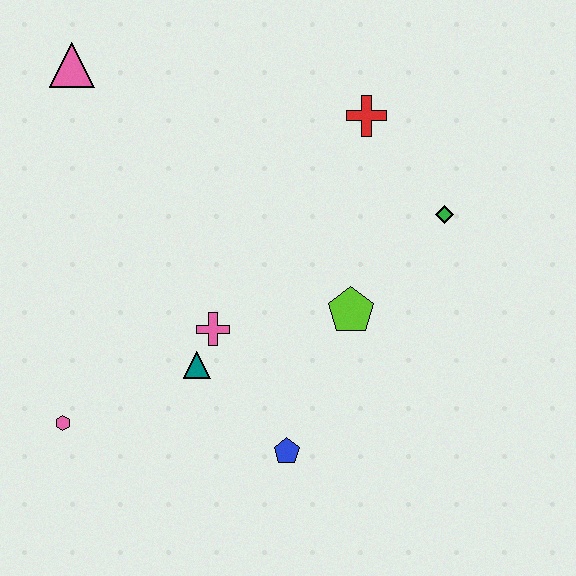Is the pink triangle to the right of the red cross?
No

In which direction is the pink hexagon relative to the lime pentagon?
The pink hexagon is to the left of the lime pentagon.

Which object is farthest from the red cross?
The pink hexagon is farthest from the red cross.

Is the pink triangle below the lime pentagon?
No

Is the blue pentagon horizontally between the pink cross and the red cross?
Yes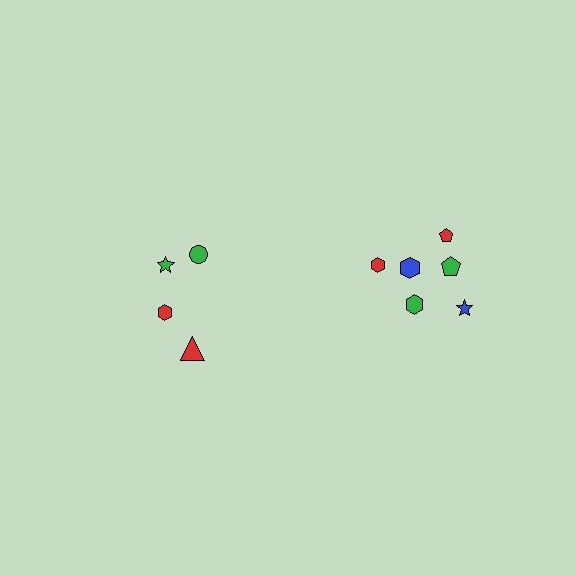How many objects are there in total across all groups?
There are 10 objects.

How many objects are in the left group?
There are 4 objects.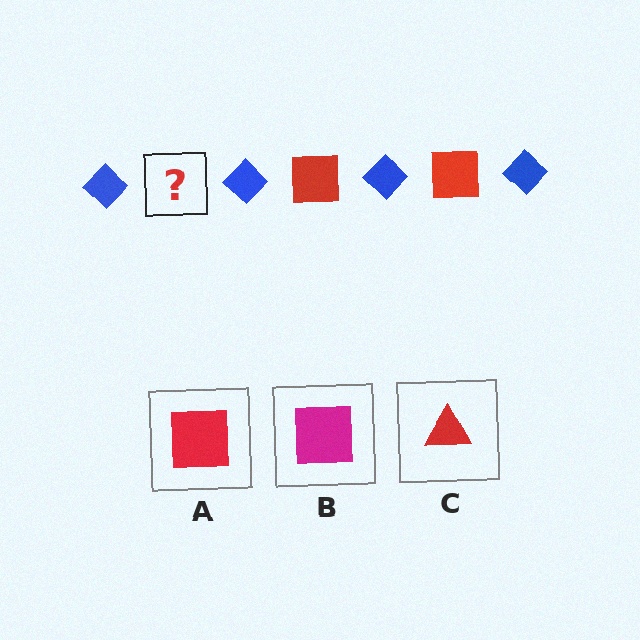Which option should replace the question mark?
Option A.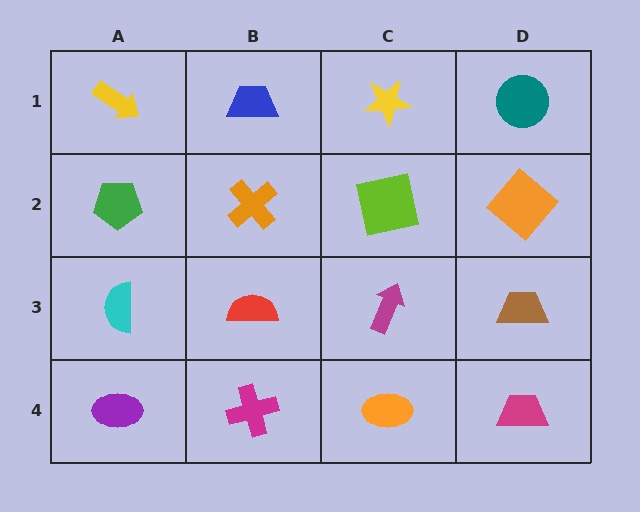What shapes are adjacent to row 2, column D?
A teal circle (row 1, column D), a brown trapezoid (row 3, column D), a lime square (row 2, column C).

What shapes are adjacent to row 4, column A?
A cyan semicircle (row 3, column A), a magenta cross (row 4, column B).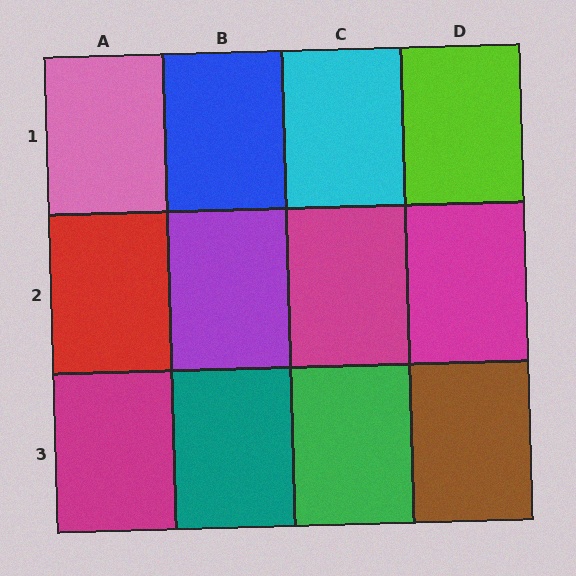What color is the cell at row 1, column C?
Cyan.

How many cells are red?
1 cell is red.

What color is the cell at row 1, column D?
Lime.